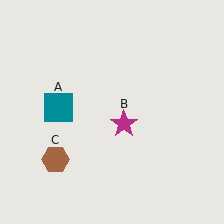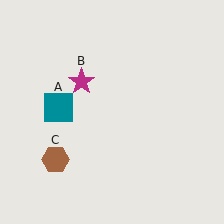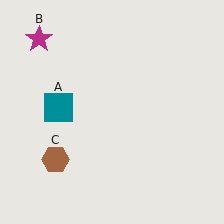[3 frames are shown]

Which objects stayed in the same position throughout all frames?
Teal square (object A) and brown hexagon (object C) remained stationary.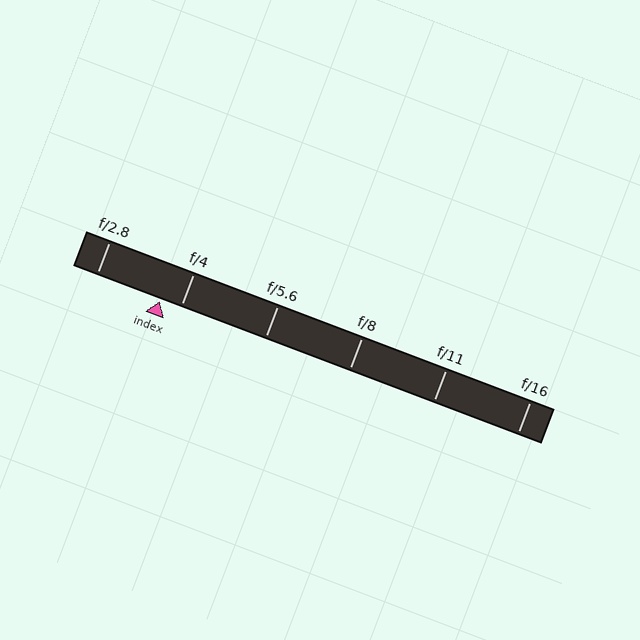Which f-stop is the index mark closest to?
The index mark is closest to f/4.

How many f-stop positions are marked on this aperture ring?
There are 6 f-stop positions marked.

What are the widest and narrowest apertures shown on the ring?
The widest aperture shown is f/2.8 and the narrowest is f/16.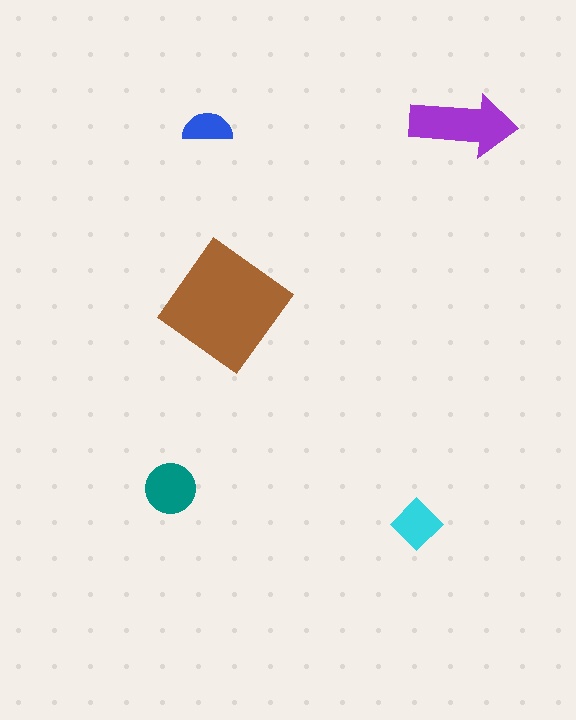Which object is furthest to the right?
The purple arrow is rightmost.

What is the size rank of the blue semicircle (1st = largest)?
5th.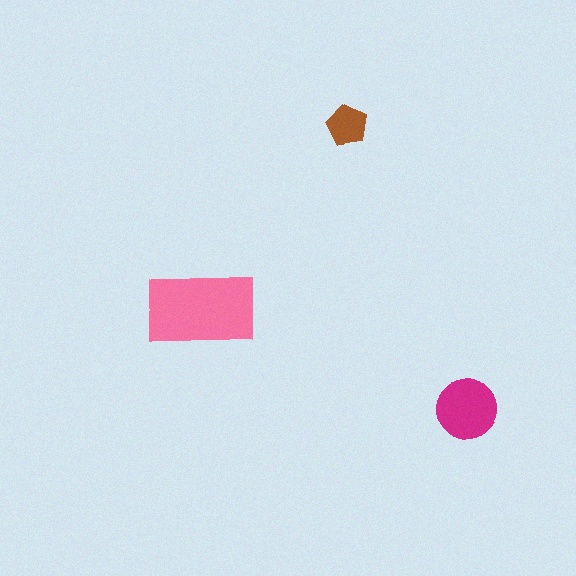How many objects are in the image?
There are 3 objects in the image.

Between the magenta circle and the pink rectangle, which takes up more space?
The pink rectangle.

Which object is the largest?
The pink rectangle.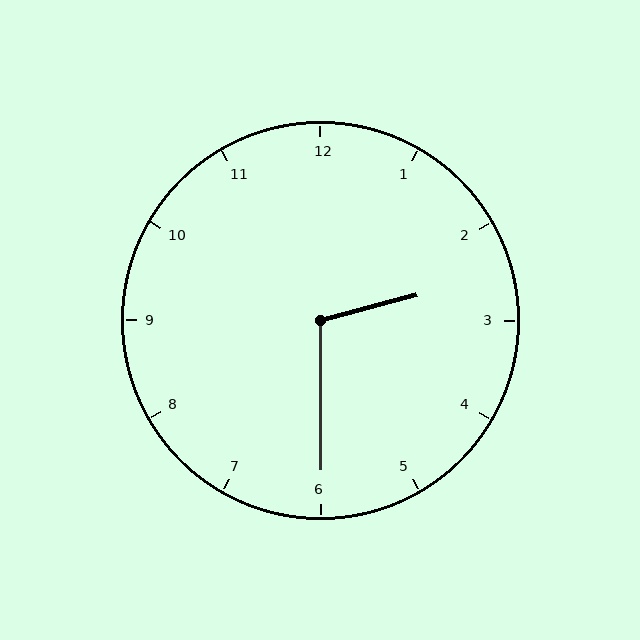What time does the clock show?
2:30.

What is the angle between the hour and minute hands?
Approximately 105 degrees.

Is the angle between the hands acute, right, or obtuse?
It is obtuse.